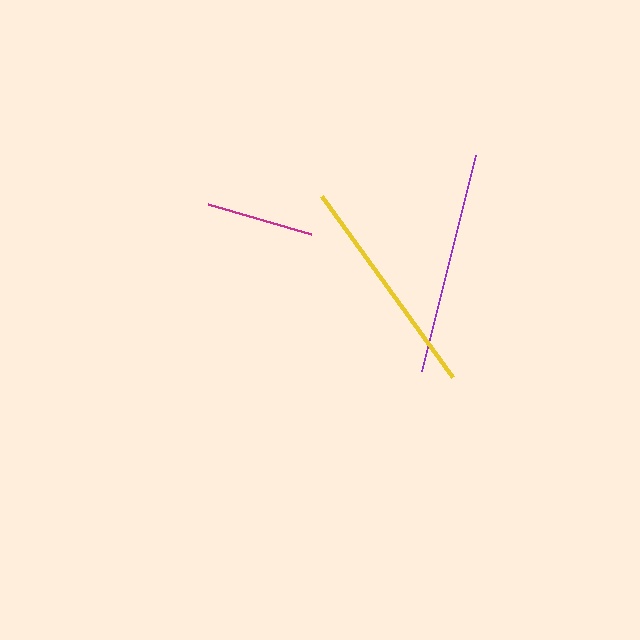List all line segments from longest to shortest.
From longest to shortest: yellow, purple, magenta.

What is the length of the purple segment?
The purple segment is approximately 222 pixels long.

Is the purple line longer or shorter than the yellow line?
The yellow line is longer than the purple line.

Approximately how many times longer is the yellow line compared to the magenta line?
The yellow line is approximately 2.1 times the length of the magenta line.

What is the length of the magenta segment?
The magenta segment is approximately 107 pixels long.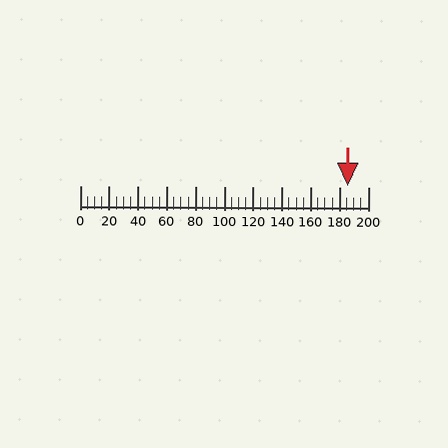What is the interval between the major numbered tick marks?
The major tick marks are spaced 20 units apart.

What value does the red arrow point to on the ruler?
The red arrow points to approximately 186.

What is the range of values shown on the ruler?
The ruler shows values from 0 to 200.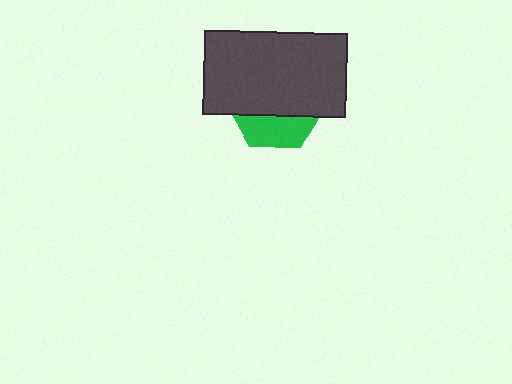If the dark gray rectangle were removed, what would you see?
You would see the complete green hexagon.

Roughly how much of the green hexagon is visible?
A small part of it is visible (roughly 32%).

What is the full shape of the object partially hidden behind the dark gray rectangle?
The partially hidden object is a green hexagon.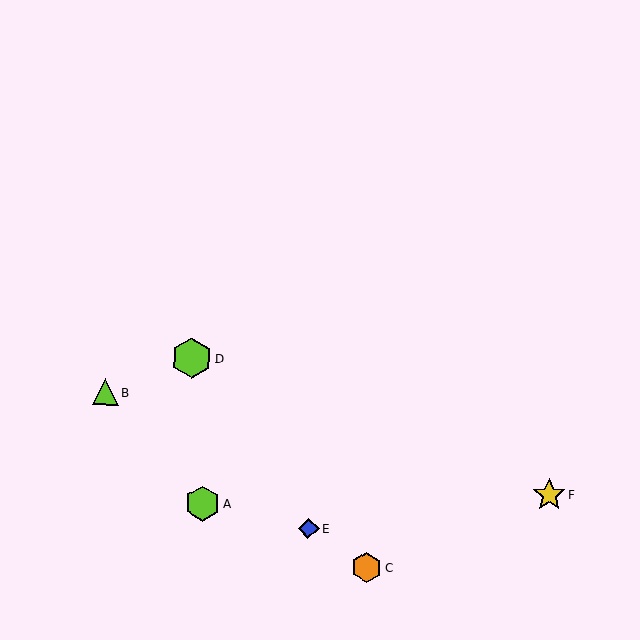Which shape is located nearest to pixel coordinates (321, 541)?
The blue diamond (labeled E) at (309, 528) is nearest to that location.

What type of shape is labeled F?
Shape F is a yellow star.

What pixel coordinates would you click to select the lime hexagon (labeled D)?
Click at (192, 358) to select the lime hexagon D.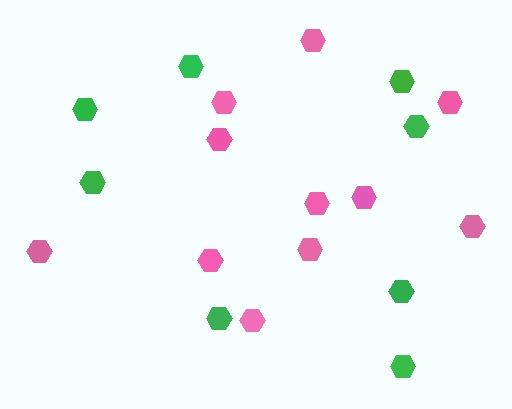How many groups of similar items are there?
There are 2 groups: one group of pink hexagons (11) and one group of green hexagons (8).